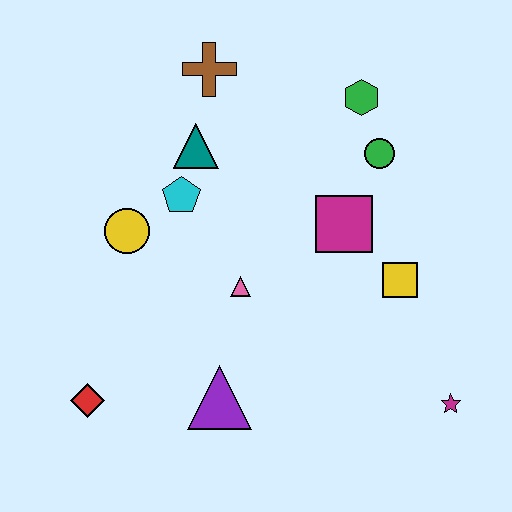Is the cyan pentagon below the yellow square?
No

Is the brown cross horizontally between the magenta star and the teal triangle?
Yes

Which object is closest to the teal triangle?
The cyan pentagon is closest to the teal triangle.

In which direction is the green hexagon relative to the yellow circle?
The green hexagon is to the right of the yellow circle.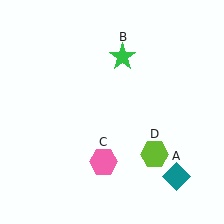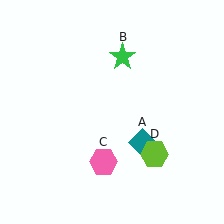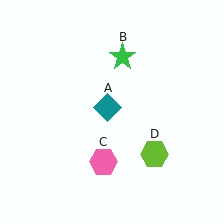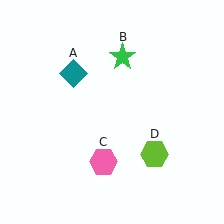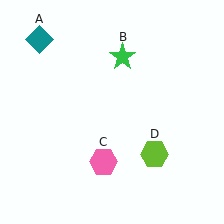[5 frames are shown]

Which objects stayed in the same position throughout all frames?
Green star (object B) and pink hexagon (object C) and lime hexagon (object D) remained stationary.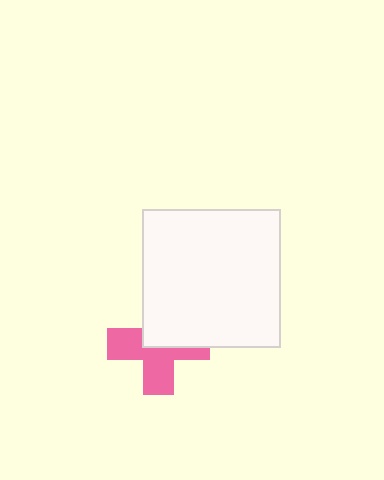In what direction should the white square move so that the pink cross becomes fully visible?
The white square should move toward the upper-right. That is the shortest direction to clear the overlap and leave the pink cross fully visible.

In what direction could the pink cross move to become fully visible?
The pink cross could move toward the lower-left. That would shift it out from behind the white square entirely.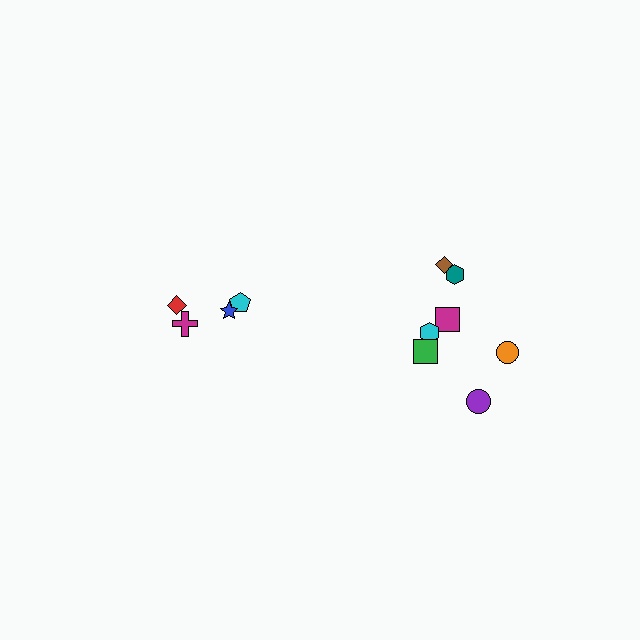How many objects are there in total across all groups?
There are 11 objects.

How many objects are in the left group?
There are 4 objects.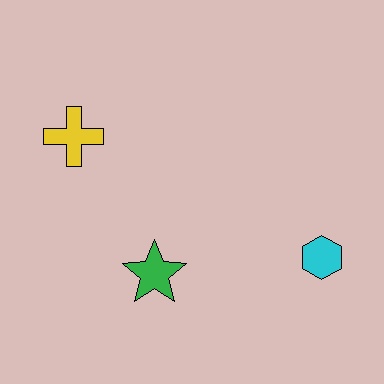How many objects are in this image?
There are 3 objects.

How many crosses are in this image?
There is 1 cross.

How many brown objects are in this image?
There are no brown objects.